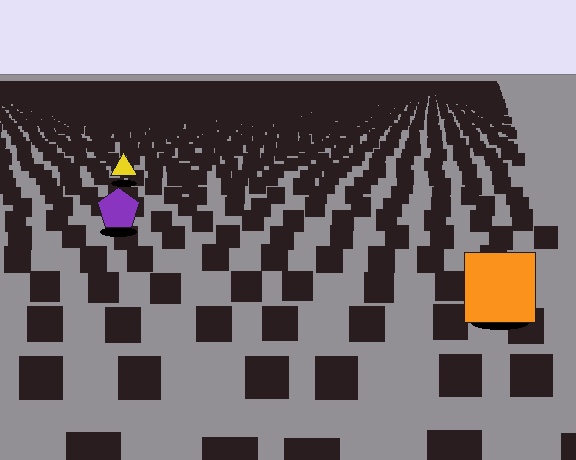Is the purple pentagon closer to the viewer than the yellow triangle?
Yes. The purple pentagon is closer — you can tell from the texture gradient: the ground texture is coarser near it.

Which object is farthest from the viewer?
The yellow triangle is farthest from the viewer. It appears smaller and the ground texture around it is denser.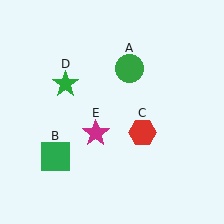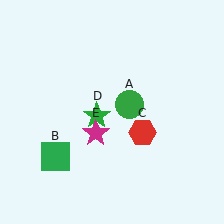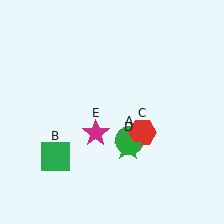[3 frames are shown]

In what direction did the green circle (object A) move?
The green circle (object A) moved down.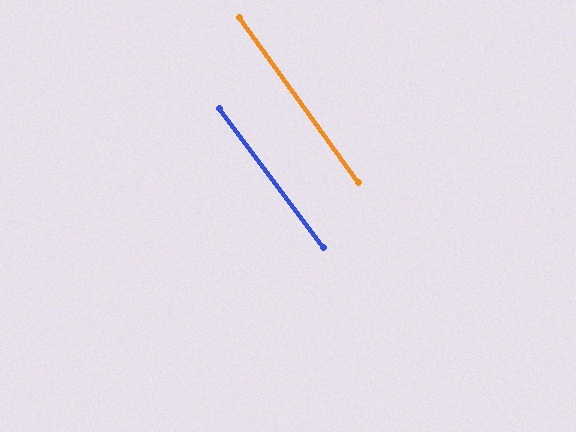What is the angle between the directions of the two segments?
Approximately 1 degree.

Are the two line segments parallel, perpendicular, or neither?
Parallel — their directions differ by only 1.1°.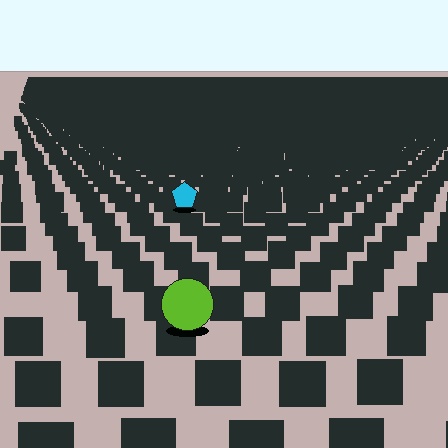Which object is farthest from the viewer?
The cyan pentagon is farthest from the viewer. It appears smaller and the ground texture around it is denser.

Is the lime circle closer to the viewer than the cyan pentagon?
Yes. The lime circle is closer — you can tell from the texture gradient: the ground texture is coarser near it.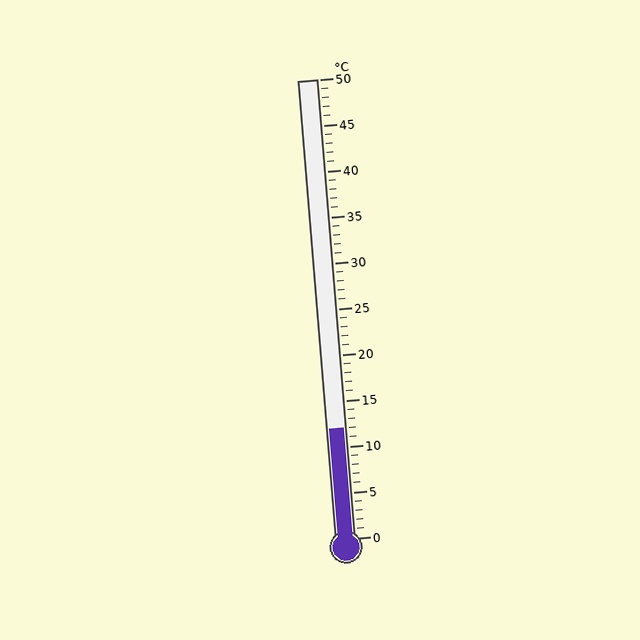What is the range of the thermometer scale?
The thermometer scale ranges from 0°C to 50°C.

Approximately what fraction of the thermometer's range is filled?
The thermometer is filled to approximately 25% of its range.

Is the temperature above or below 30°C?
The temperature is below 30°C.